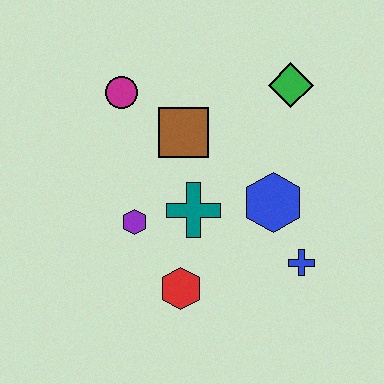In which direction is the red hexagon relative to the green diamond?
The red hexagon is below the green diamond.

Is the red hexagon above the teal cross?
No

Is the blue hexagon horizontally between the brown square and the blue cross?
Yes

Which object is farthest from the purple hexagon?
The green diamond is farthest from the purple hexagon.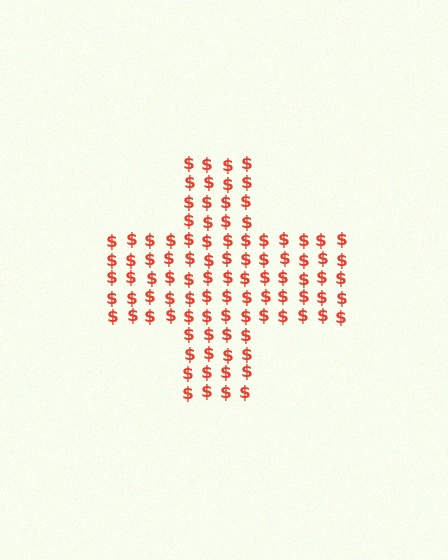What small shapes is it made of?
It is made of small dollar signs.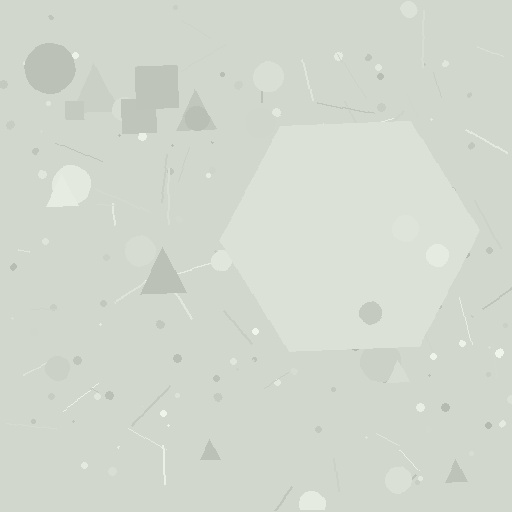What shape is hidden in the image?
A hexagon is hidden in the image.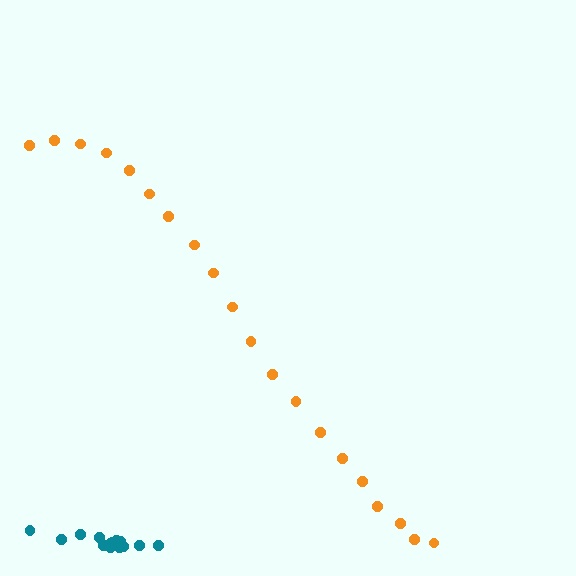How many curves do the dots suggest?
There are 2 distinct paths.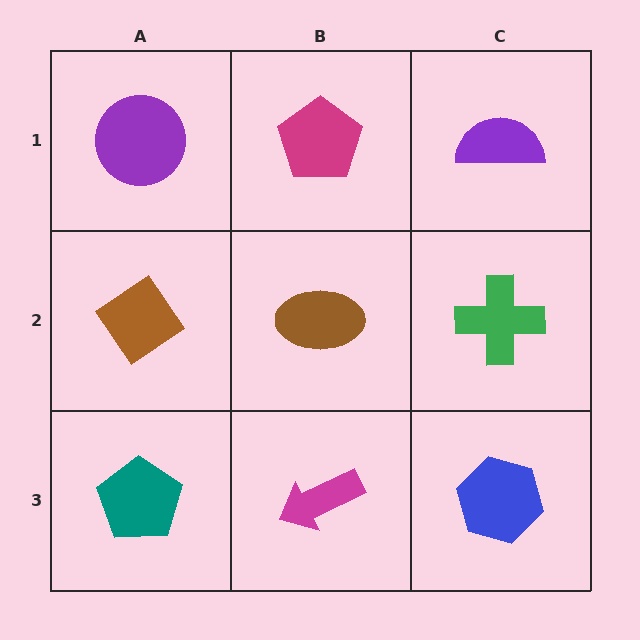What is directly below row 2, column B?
A magenta arrow.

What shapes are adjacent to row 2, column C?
A purple semicircle (row 1, column C), a blue hexagon (row 3, column C), a brown ellipse (row 2, column B).